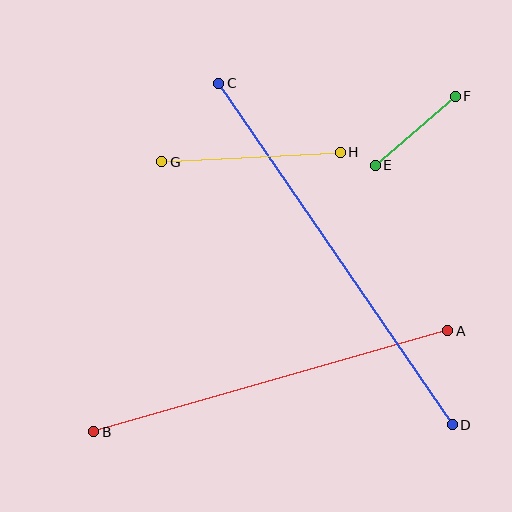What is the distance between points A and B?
The distance is approximately 368 pixels.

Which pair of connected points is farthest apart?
Points C and D are farthest apart.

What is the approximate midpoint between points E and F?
The midpoint is at approximately (415, 131) pixels.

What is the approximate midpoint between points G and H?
The midpoint is at approximately (251, 157) pixels.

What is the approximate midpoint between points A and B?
The midpoint is at approximately (271, 381) pixels.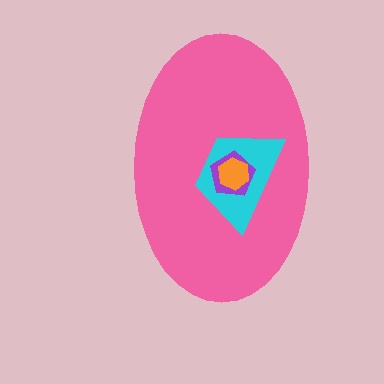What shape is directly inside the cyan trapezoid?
The purple pentagon.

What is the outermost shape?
The pink ellipse.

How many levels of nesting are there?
4.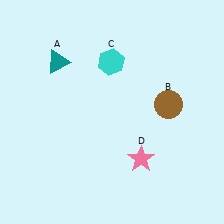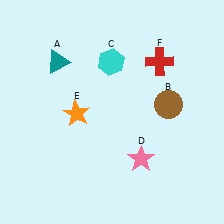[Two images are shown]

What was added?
An orange star (E), a red cross (F) were added in Image 2.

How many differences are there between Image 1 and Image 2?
There are 2 differences between the two images.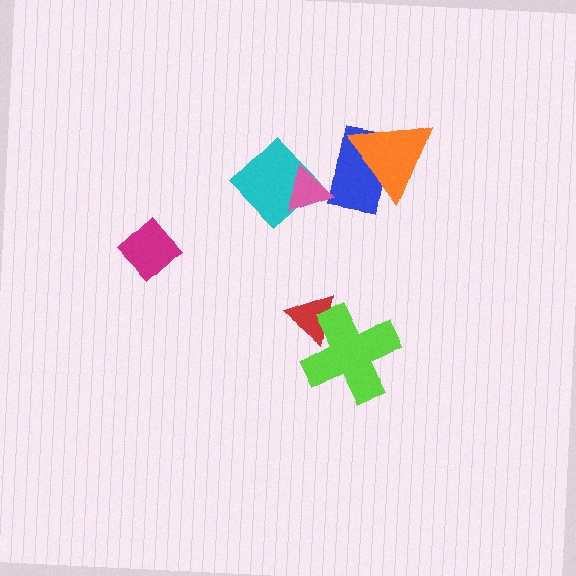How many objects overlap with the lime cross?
1 object overlaps with the lime cross.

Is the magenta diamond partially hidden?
No, no other shape covers it.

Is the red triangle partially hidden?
Yes, it is partially covered by another shape.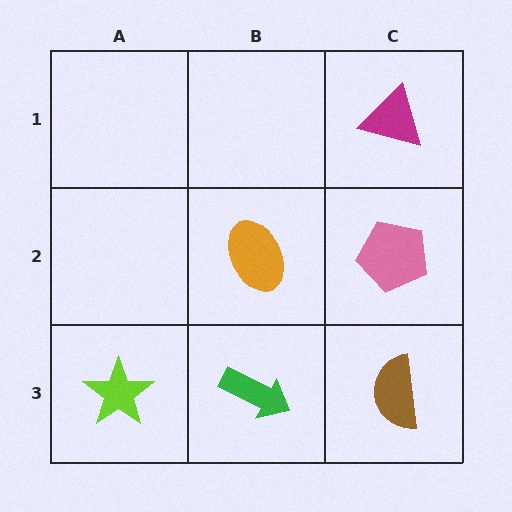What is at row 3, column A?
A lime star.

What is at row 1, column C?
A magenta triangle.